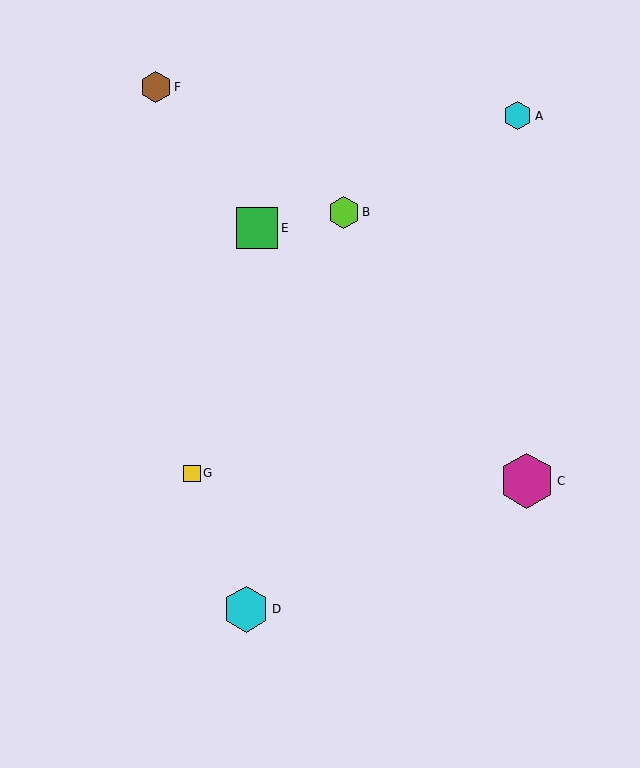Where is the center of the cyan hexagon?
The center of the cyan hexagon is at (246, 609).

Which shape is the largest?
The magenta hexagon (labeled C) is the largest.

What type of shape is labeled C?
Shape C is a magenta hexagon.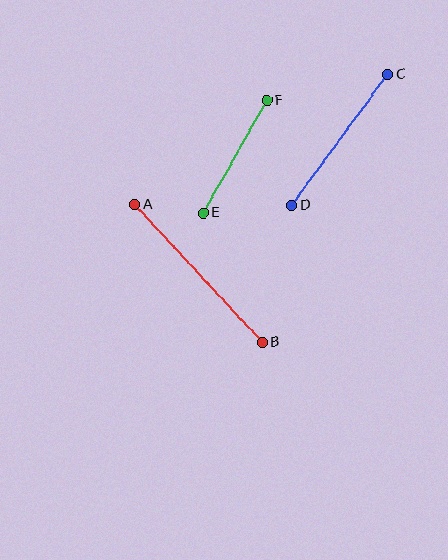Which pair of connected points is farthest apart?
Points A and B are farthest apart.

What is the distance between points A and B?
The distance is approximately 188 pixels.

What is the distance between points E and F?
The distance is approximately 129 pixels.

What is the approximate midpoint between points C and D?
The midpoint is at approximately (339, 140) pixels.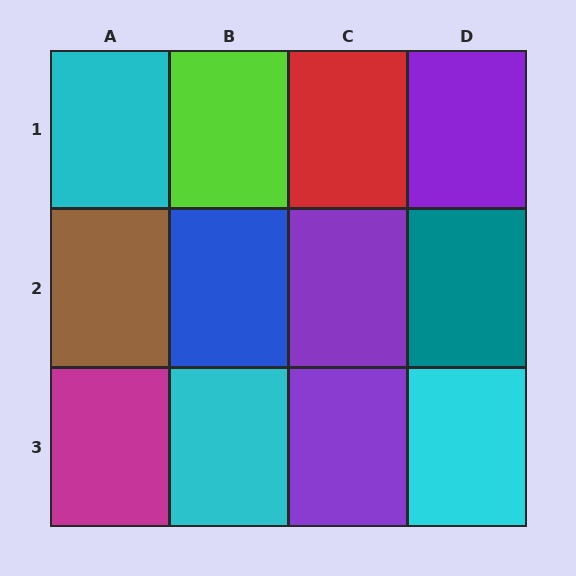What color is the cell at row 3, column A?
Magenta.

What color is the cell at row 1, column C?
Red.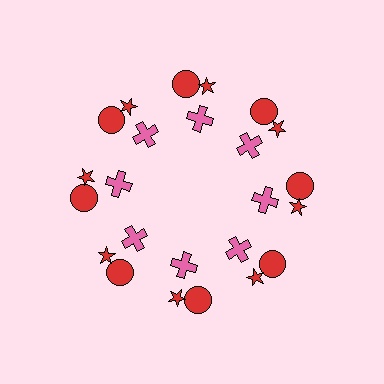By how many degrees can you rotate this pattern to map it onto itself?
The pattern maps onto itself every 45 degrees of rotation.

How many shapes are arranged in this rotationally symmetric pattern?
There are 24 shapes, arranged in 8 groups of 3.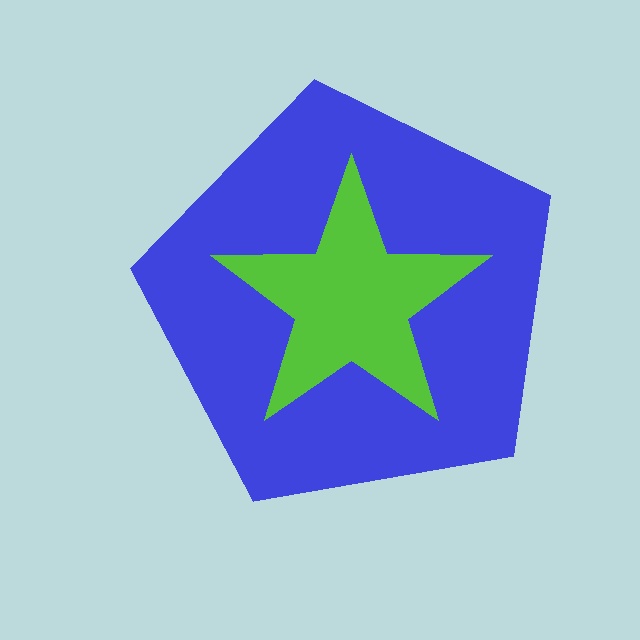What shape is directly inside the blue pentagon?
The lime star.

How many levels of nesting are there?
2.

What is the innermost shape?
The lime star.